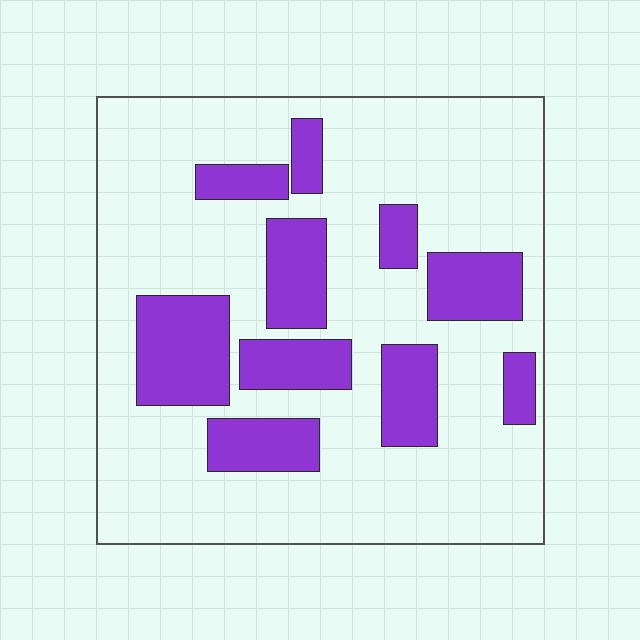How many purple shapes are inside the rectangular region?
10.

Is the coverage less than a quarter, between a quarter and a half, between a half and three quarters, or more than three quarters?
Between a quarter and a half.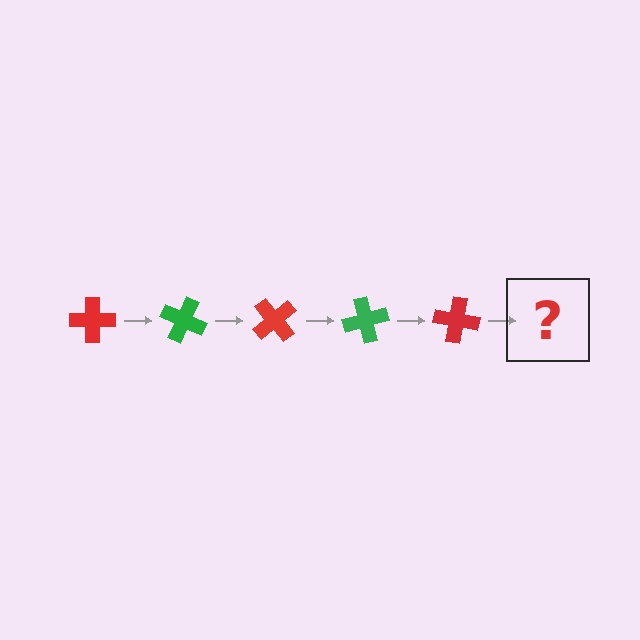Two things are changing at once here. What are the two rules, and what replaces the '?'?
The two rules are that it rotates 25 degrees each step and the color cycles through red and green. The '?' should be a green cross, rotated 125 degrees from the start.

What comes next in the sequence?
The next element should be a green cross, rotated 125 degrees from the start.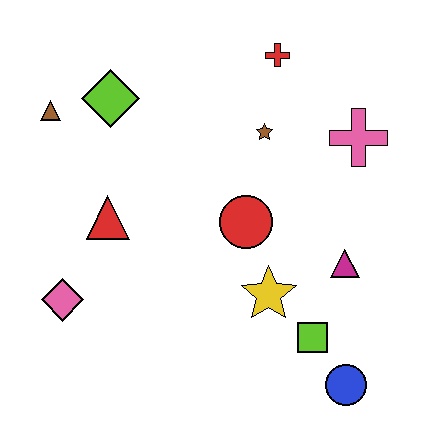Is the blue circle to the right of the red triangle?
Yes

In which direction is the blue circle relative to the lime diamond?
The blue circle is below the lime diamond.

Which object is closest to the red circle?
The yellow star is closest to the red circle.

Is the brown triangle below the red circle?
No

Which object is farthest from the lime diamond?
The blue circle is farthest from the lime diamond.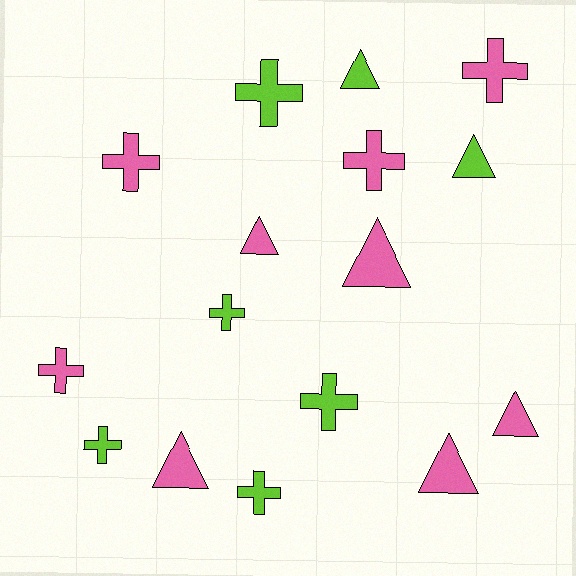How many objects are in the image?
There are 16 objects.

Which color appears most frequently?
Pink, with 9 objects.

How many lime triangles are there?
There are 2 lime triangles.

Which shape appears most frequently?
Cross, with 9 objects.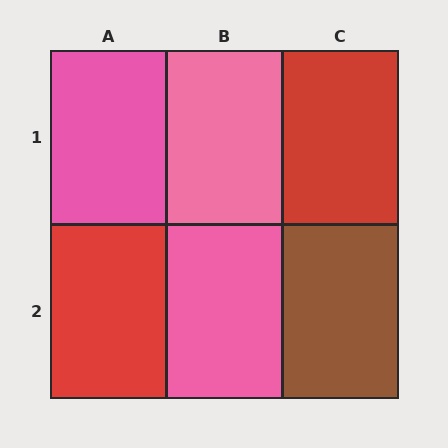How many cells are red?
2 cells are red.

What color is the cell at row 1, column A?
Pink.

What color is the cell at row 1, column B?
Pink.